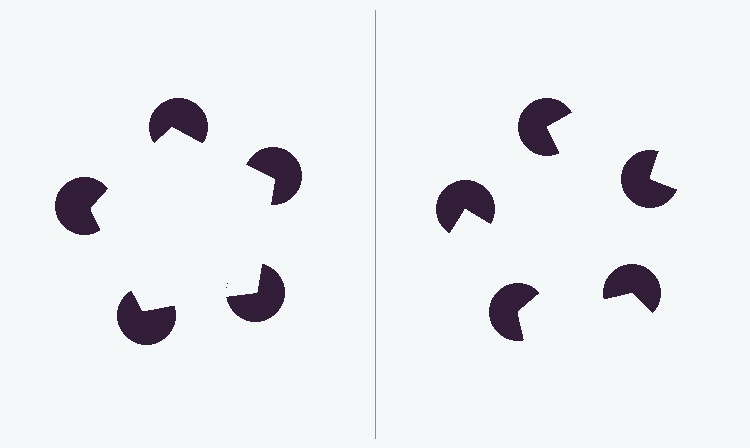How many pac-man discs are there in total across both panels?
10 — 5 on each side.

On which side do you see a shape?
An illusory pentagon appears on the left side. On the right side the wedge cuts are rotated, so no coherent shape forms.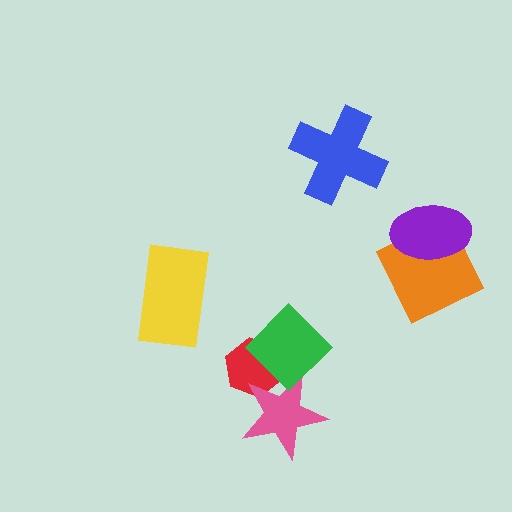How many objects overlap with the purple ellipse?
1 object overlaps with the purple ellipse.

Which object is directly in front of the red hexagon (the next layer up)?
The pink star is directly in front of the red hexagon.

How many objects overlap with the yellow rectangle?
0 objects overlap with the yellow rectangle.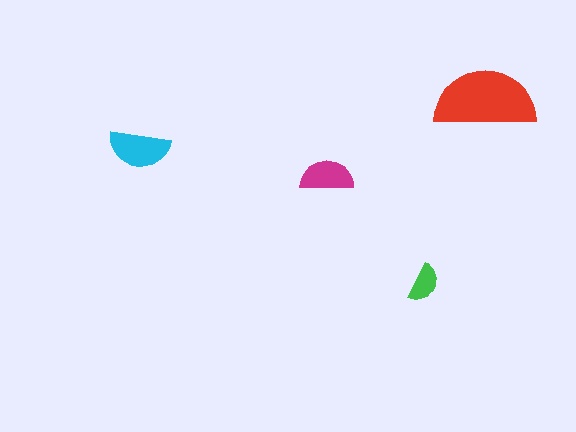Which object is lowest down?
The green semicircle is bottommost.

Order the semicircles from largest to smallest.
the red one, the cyan one, the magenta one, the green one.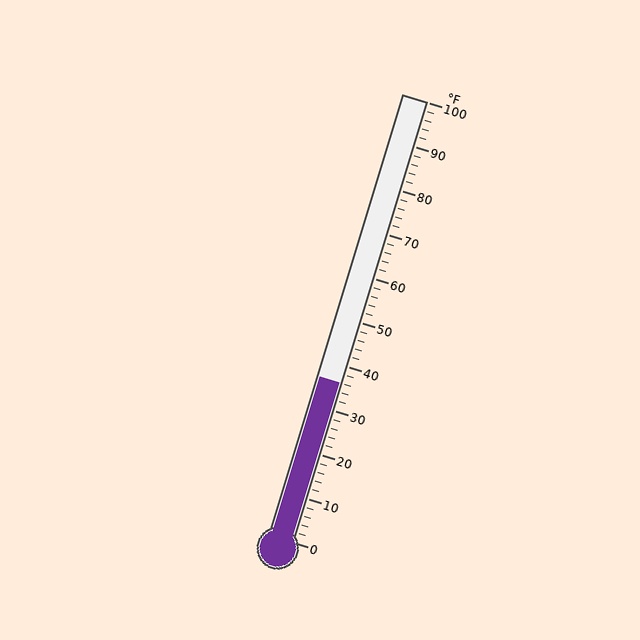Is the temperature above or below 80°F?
The temperature is below 80°F.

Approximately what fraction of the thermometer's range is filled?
The thermometer is filled to approximately 35% of its range.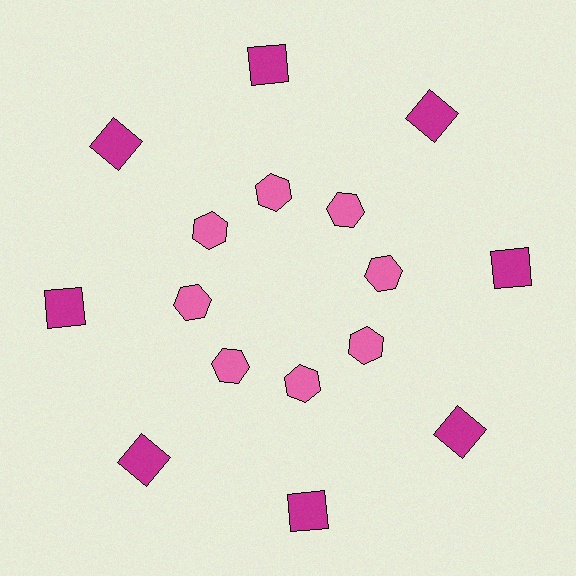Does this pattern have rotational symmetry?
Yes, this pattern has 8-fold rotational symmetry. It looks the same after rotating 45 degrees around the center.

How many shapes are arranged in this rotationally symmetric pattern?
There are 16 shapes, arranged in 8 groups of 2.